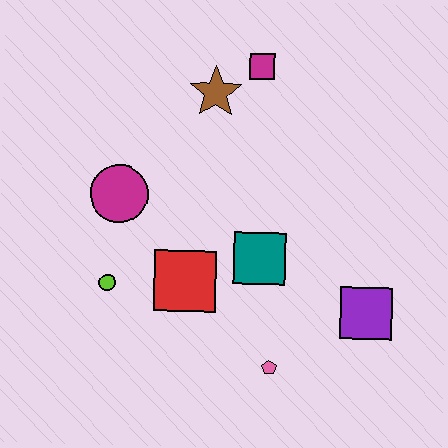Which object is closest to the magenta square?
The brown star is closest to the magenta square.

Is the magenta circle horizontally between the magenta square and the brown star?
No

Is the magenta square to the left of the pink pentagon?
Yes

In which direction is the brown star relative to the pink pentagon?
The brown star is above the pink pentagon.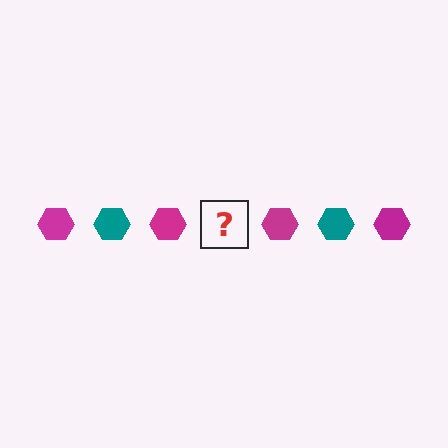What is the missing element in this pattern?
The missing element is a teal hexagon.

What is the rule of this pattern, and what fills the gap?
The rule is that the pattern cycles through magenta, teal hexagons. The gap should be filled with a teal hexagon.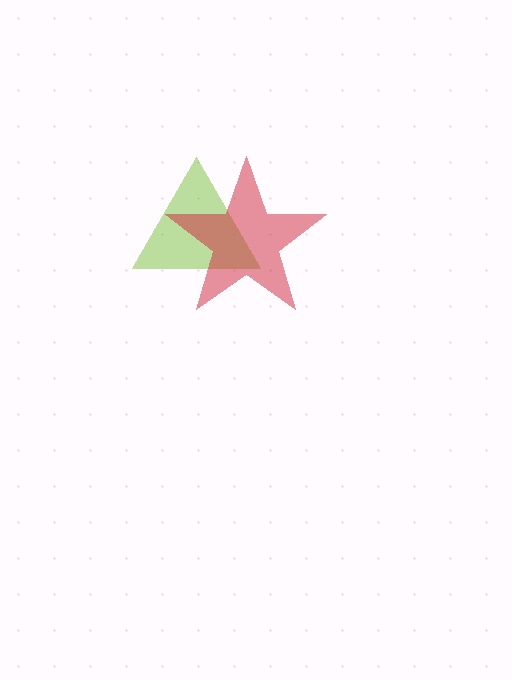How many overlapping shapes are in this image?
There are 2 overlapping shapes in the image.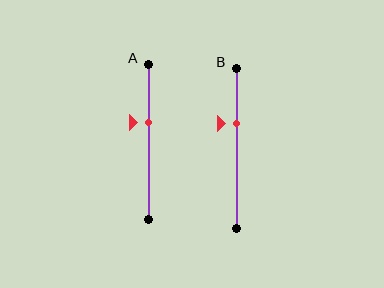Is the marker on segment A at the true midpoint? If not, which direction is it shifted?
No, the marker on segment A is shifted upward by about 13% of the segment length.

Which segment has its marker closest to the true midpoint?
Segment A has its marker closest to the true midpoint.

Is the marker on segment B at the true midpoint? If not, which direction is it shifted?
No, the marker on segment B is shifted upward by about 15% of the segment length.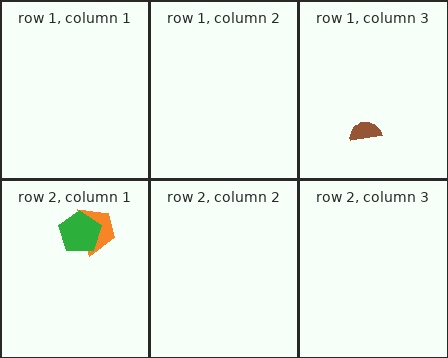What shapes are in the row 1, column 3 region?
The brown semicircle.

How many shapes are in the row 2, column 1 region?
2.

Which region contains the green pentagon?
The row 2, column 1 region.